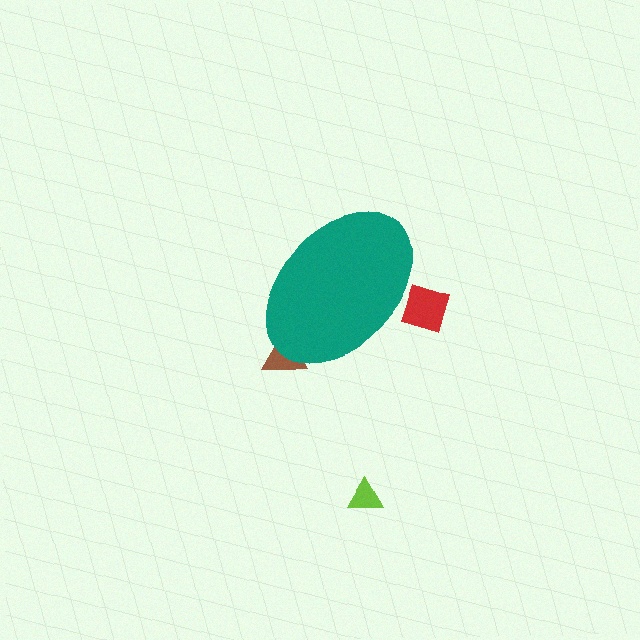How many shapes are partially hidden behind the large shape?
2 shapes are partially hidden.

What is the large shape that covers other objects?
A teal ellipse.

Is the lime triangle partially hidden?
No, the lime triangle is fully visible.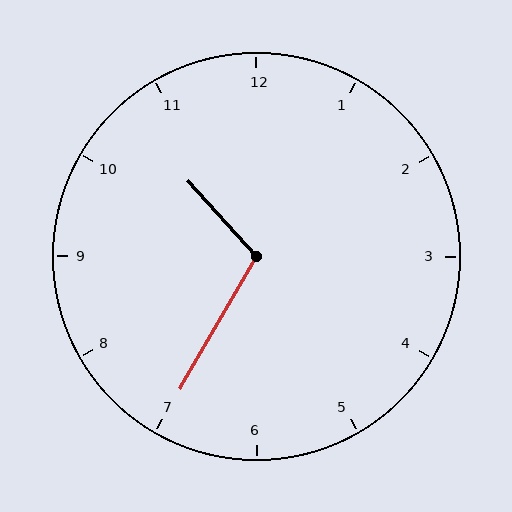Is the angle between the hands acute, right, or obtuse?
It is obtuse.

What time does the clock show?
10:35.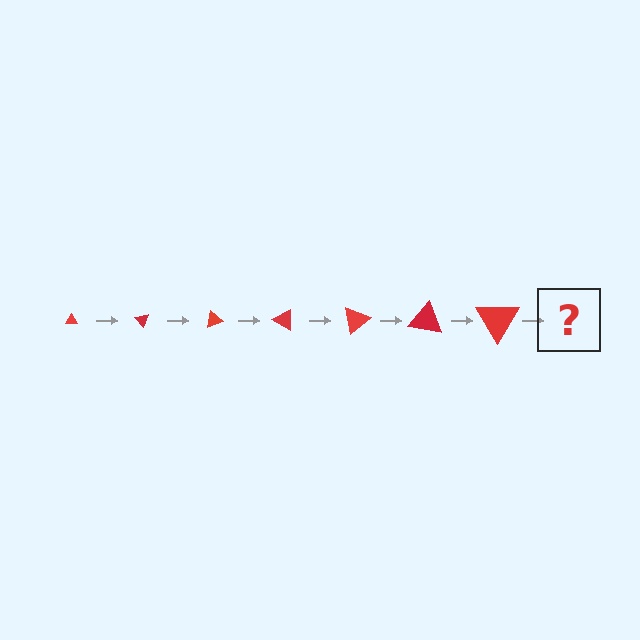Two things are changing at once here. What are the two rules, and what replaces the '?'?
The two rules are that the triangle grows larger each step and it rotates 50 degrees each step. The '?' should be a triangle, larger than the previous one and rotated 350 degrees from the start.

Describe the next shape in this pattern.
It should be a triangle, larger than the previous one and rotated 350 degrees from the start.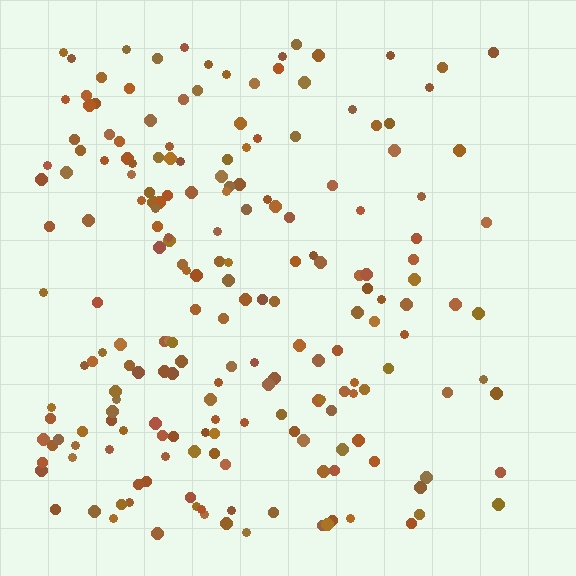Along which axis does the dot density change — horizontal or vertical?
Horizontal.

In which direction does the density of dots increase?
From right to left, with the left side densest.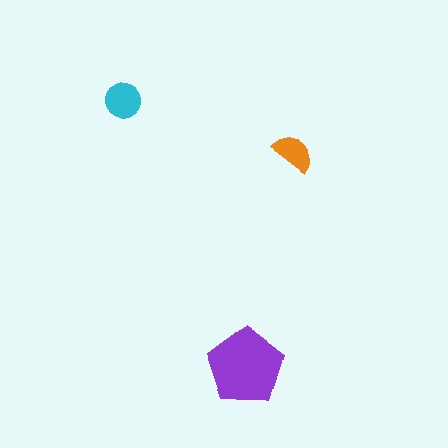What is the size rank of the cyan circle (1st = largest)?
2nd.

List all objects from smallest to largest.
The orange semicircle, the cyan circle, the purple pentagon.